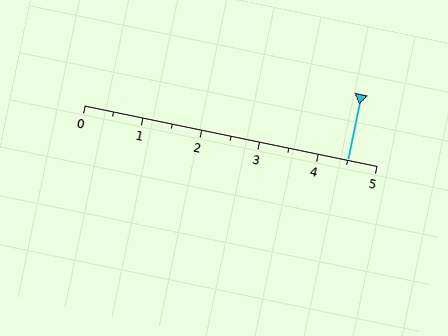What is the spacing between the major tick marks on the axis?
The major ticks are spaced 1 apart.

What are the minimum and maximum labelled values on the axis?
The axis runs from 0 to 5.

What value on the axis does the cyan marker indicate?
The marker indicates approximately 4.5.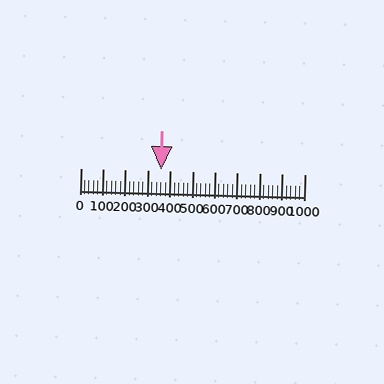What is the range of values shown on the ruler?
The ruler shows values from 0 to 1000.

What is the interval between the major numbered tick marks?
The major tick marks are spaced 100 units apart.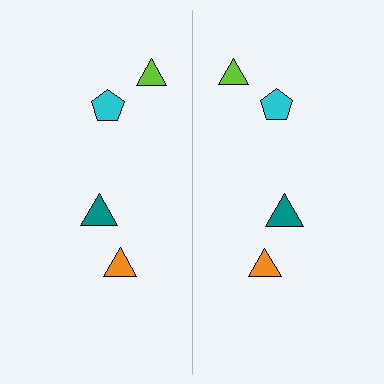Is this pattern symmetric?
Yes, this pattern has bilateral (reflection) symmetry.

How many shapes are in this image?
There are 8 shapes in this image.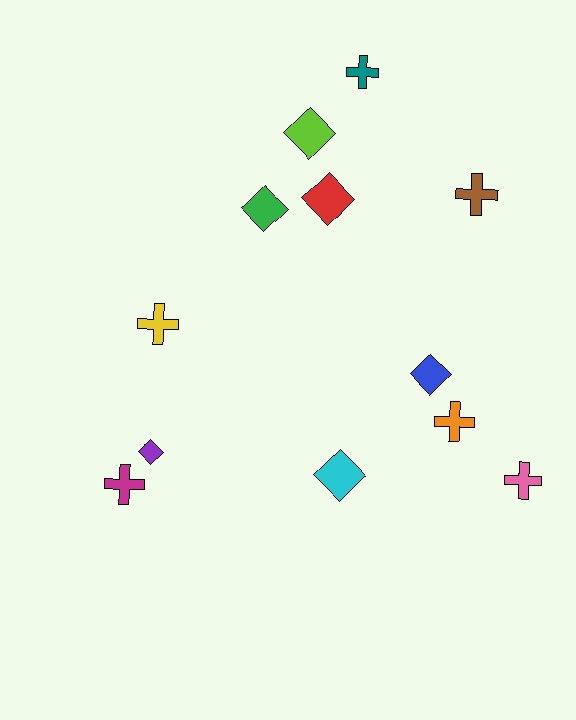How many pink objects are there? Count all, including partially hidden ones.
There is 1 pink object.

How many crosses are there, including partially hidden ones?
There are 6 crosses.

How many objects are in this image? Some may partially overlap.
There are 12 objects.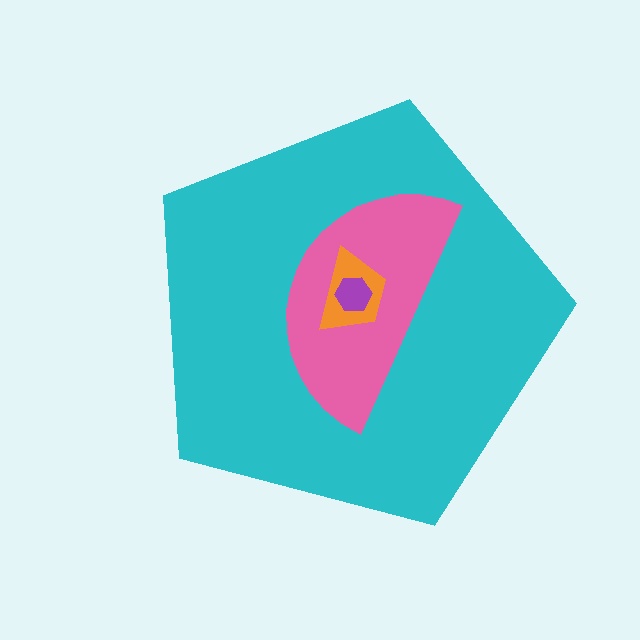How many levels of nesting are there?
4.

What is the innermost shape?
The purple hexagon.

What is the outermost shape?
The cyan pentagon.